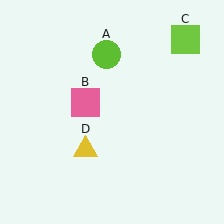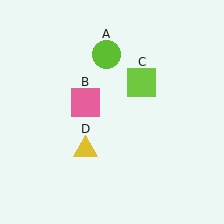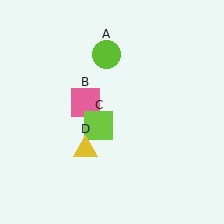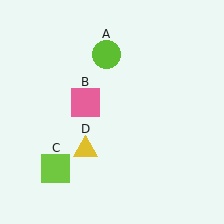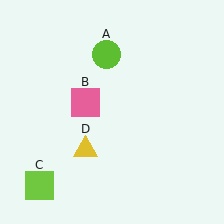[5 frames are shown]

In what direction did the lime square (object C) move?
The lime square (object C) moved down and to the left.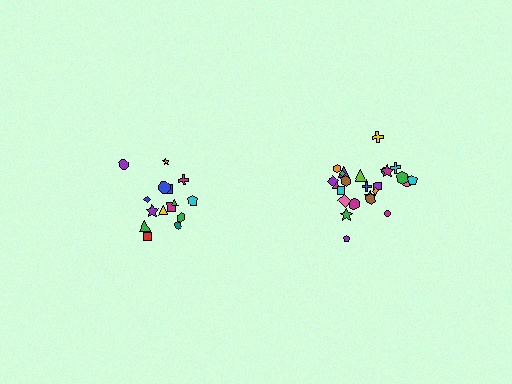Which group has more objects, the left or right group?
The right group.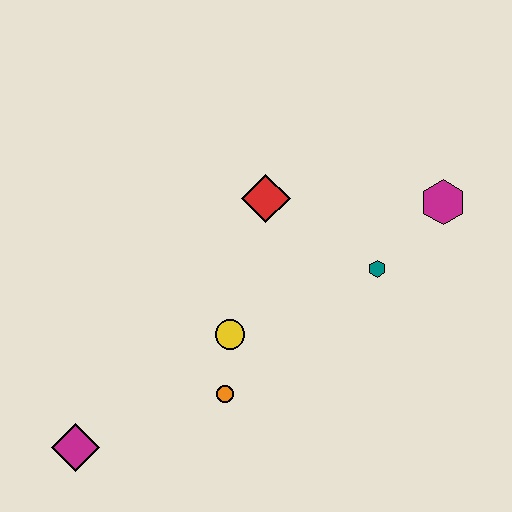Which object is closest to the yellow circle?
The orange circle is closest to the yellow circle.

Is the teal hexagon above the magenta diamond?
Yes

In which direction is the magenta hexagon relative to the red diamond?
The magenta hexagon is to the right of the red diamond.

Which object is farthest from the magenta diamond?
The magenta hexagon is farthest from the magenta diamond.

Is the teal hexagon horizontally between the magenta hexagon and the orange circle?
Yes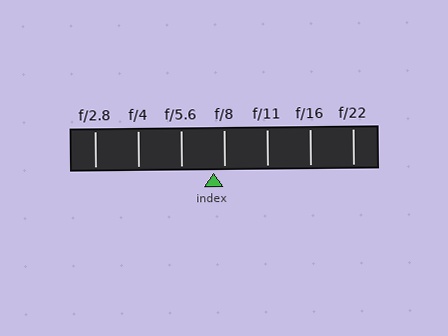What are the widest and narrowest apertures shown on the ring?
The widest aperture shown is f/2.8 and the narrowest is f/22.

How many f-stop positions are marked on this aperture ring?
There are 7 f-stop positions marked.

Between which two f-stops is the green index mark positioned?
The index mark is between f/5.6 and f/8.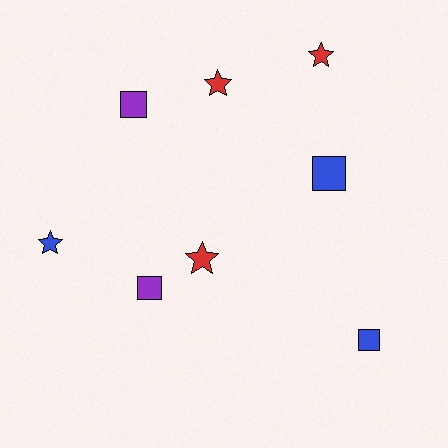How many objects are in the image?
There are 8 objects.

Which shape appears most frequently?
Square, with 4 objects.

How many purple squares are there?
There are 2 purple squares.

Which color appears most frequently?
Blue, with 3 objects.